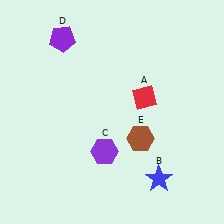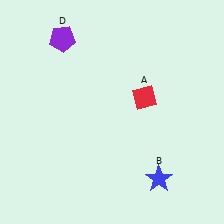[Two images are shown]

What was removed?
The brown hexagon (E), the purple hexagon (C) were removed in Image 2.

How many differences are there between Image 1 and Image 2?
There are 2 differences between the two images.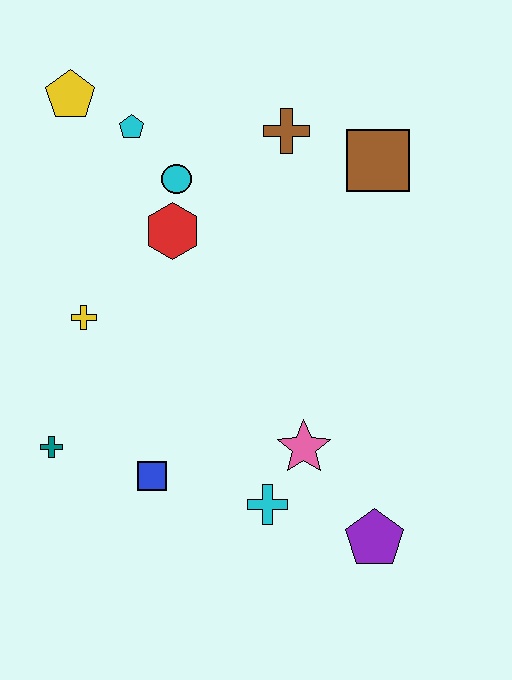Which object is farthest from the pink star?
The yellow pentagon is farthest from the pink star.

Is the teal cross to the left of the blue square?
Yes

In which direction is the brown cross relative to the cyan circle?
The brown cross is to the right of the cyan circle.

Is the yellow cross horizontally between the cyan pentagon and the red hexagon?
No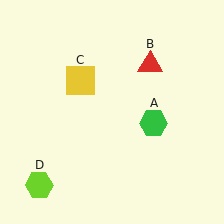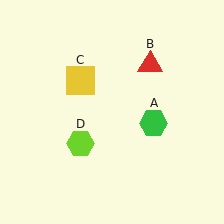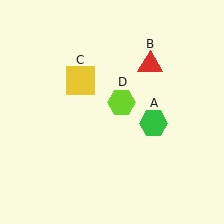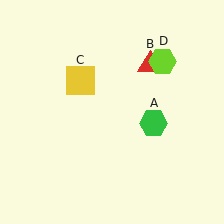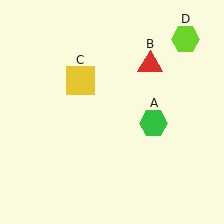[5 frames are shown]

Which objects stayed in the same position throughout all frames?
Green hexagon (object A) and red triangle (object B) and yellow square (object C) remained stationary.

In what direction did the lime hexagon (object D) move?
The lime hexagon (object D) moved up and to the right.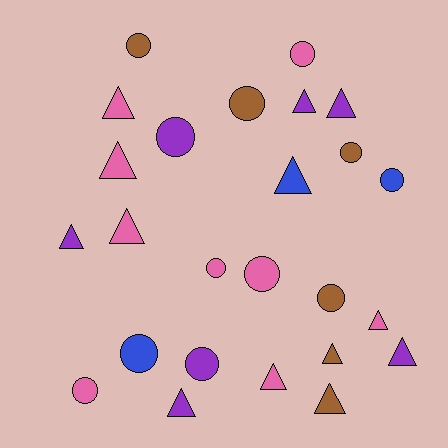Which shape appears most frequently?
Triangle, with 13 objects.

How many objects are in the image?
There are 25 objects.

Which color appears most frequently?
Pink, with 9 objects.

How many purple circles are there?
There are 2 purple circles.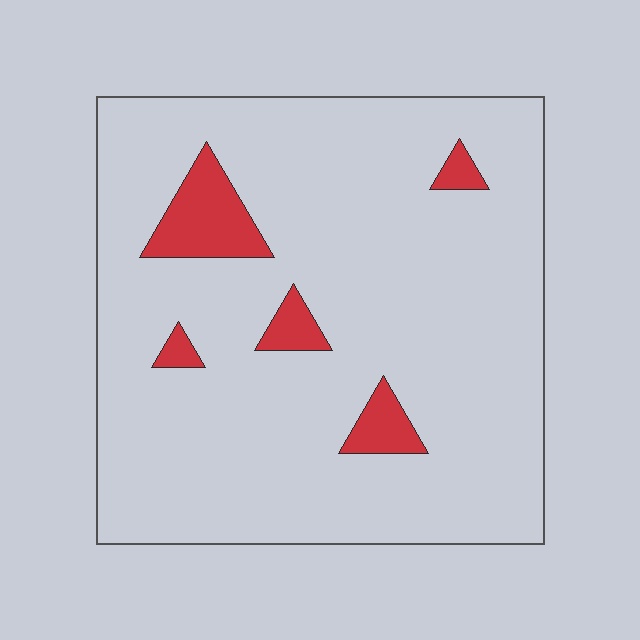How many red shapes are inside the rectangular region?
5.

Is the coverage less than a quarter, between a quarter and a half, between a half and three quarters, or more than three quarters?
Less than a quarter.